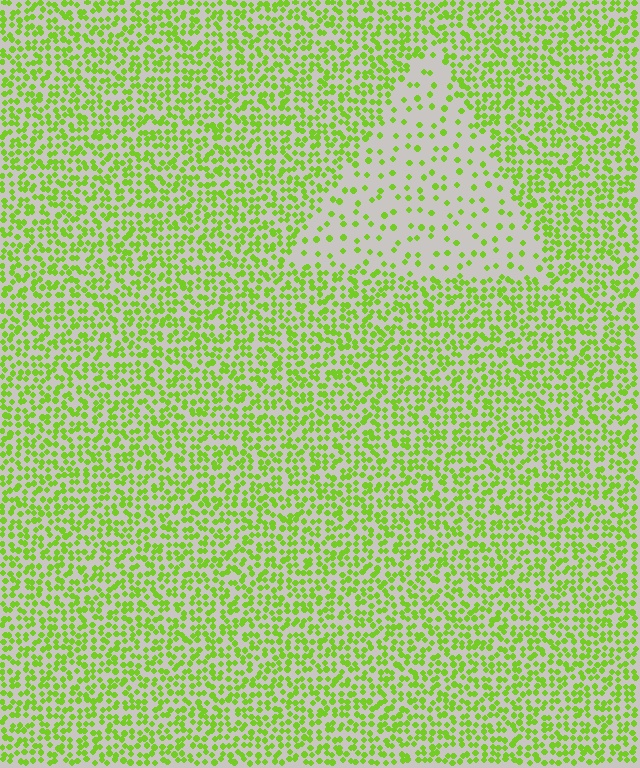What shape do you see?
I see a triangle.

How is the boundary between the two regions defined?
The boundary is defined by a change in element density (approximately 3.0x ratio). All elements are the same color, size, and shape.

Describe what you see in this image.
The image contains small lime elements arranged at two different densities. A triangle-shaped region is visible where the elements are less densely packed than the surrounding area.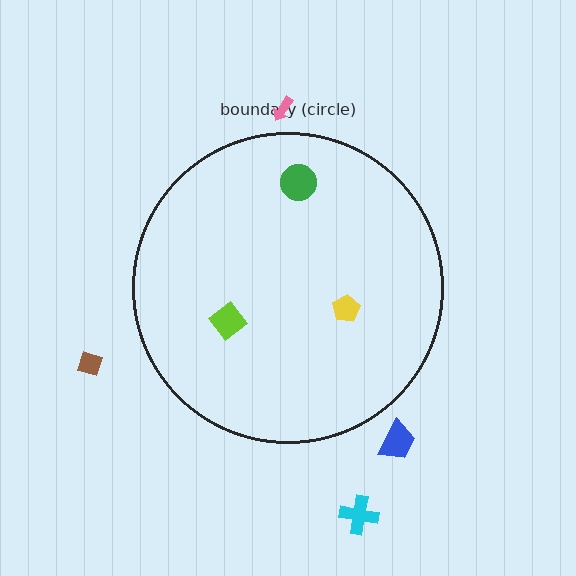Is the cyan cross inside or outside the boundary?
Outside.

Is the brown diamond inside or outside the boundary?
Outside.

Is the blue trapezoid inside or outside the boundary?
Outside.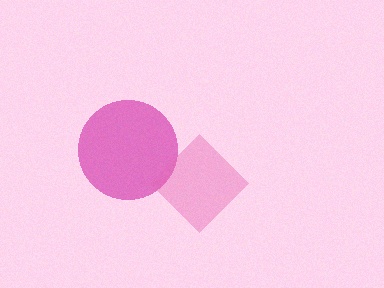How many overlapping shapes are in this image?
There are 2 overlapping shapes in the image.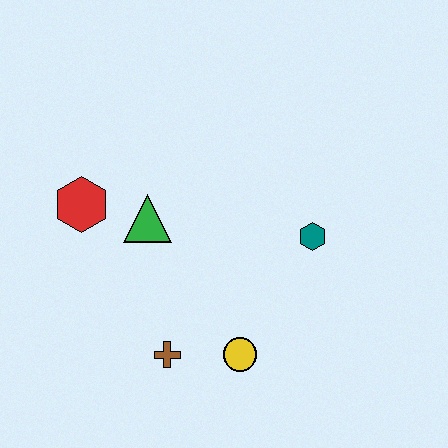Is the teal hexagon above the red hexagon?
No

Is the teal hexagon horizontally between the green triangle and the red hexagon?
No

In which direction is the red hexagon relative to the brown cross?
The red hexagon is above the brown cross.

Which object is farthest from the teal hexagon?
The red hexagon is farthest from the teal hexagon.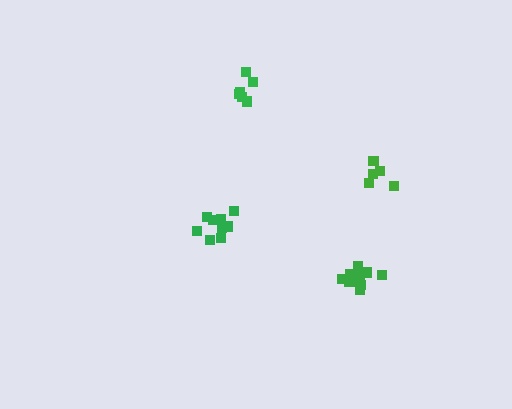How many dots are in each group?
Group 1: 6 dots, Group 2: 5 dots, Group 3: 9 dots, Group 4: 11 dots (31 total).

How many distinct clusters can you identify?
There are 4 distinct clusters.